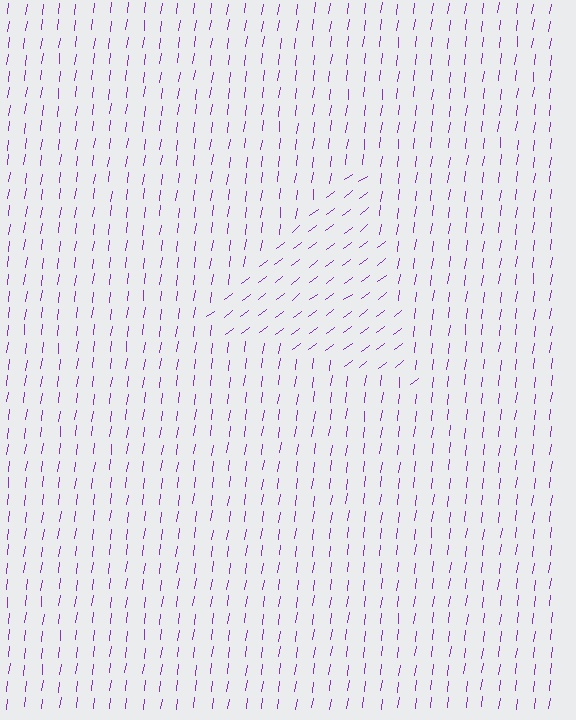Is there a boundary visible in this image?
Yes, there is a texture boundary formed by a change in line orientation.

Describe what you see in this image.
The image is filled with small purple line segments. A triangle region in the image has lines oriented differently from the surrounding lines, creating a visible texture boundary.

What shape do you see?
I see a triangle.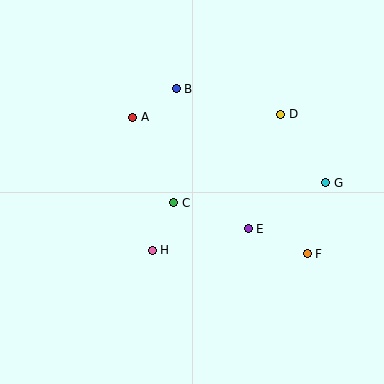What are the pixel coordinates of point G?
Point G is at (326, 183).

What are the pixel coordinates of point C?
Point C is at (174, 203).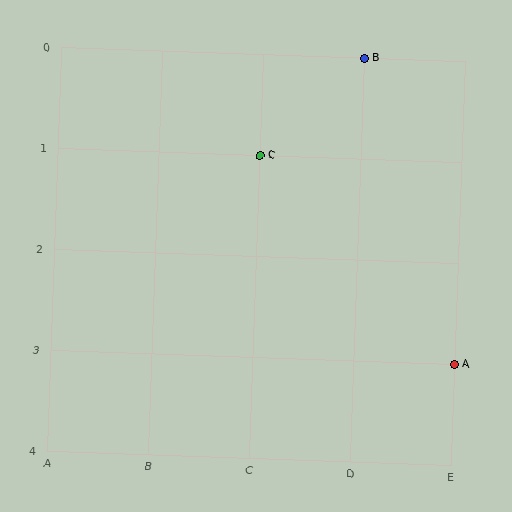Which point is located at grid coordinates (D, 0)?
Point B is at (D, 0).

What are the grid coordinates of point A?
Point A is at grid coordinates (E, 3).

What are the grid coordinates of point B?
Point B is at grid coordinates (D, 0).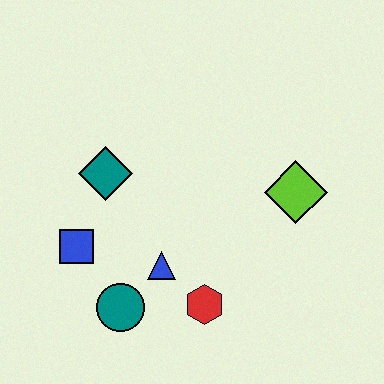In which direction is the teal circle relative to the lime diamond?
The teal circle is to the left of the lime diamond.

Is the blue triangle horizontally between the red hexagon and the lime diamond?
No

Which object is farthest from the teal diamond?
The lime diamond is farthest from the teal diamond.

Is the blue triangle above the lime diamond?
No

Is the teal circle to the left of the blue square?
No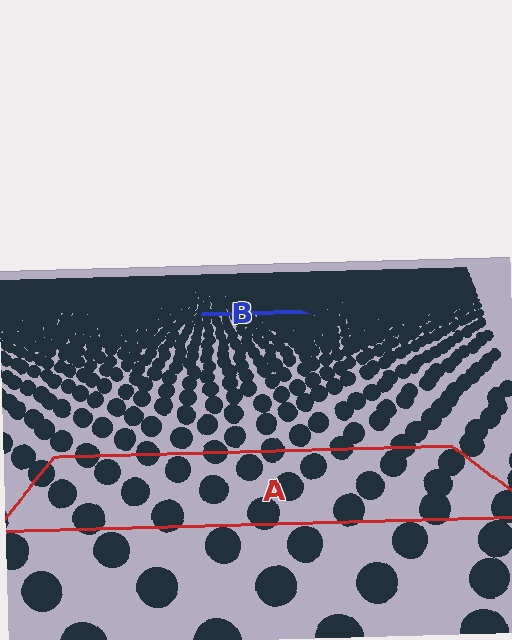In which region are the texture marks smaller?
The texture marks are smaller in region B, because it is farther away.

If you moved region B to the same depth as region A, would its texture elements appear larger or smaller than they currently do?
They would appear larger. At a closer depth, the same texture elements are projected at a bigger on-screen size.